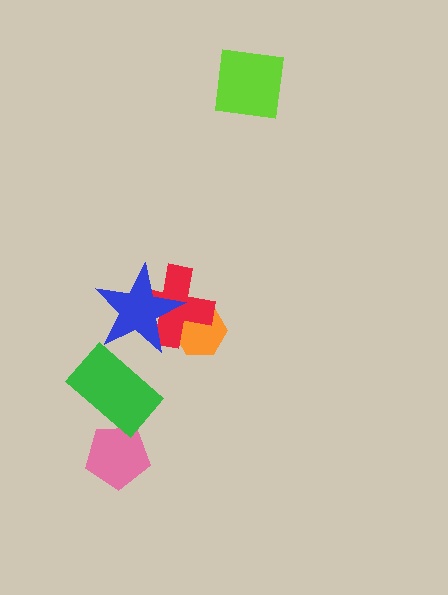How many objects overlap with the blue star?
2 objects overlap with the blue star.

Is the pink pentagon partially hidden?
Yes, it is partially covered by another shape.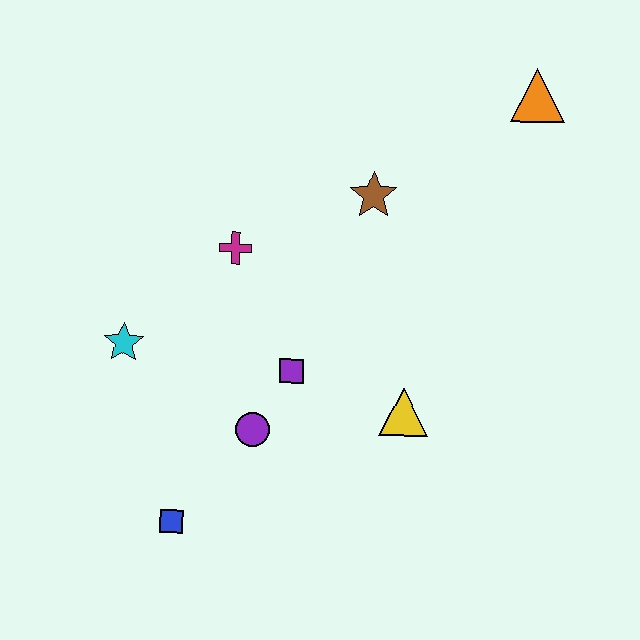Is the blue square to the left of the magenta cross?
Yes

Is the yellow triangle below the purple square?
Yes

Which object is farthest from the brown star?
The blue square is farthest from the brown star.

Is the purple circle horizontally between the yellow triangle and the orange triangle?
No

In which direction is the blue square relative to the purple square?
The blue square is below the purple square.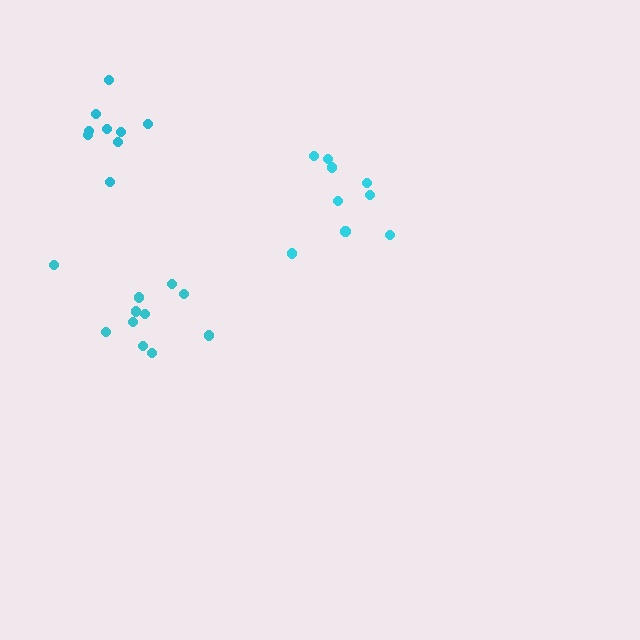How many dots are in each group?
Group 1: 11 dots, Group 2: 9 dots, Group 3: 9 dots (29 total).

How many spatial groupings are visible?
There are 3 spatial groupings.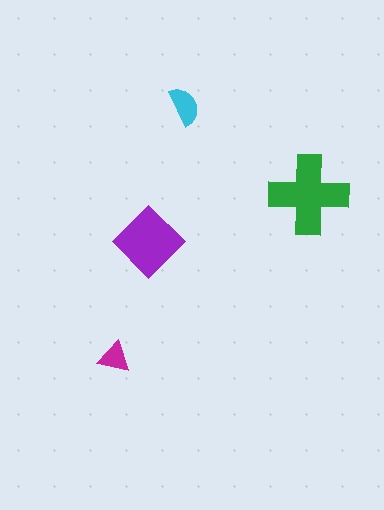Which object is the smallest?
The magenta triangle.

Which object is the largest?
The green cross.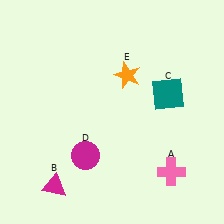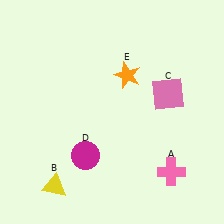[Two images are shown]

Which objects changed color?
B changed from magenta to yellow. C changed from teal to pink.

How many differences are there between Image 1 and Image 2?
There are 2 differences between the two images.